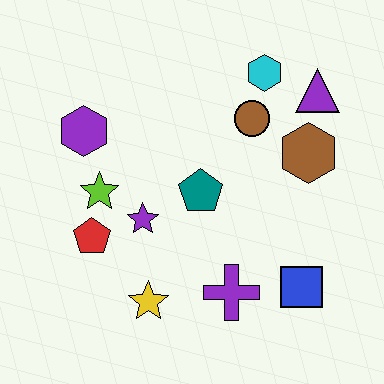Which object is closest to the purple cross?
The blue square is closest to the purple cross.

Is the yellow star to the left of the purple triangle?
Yes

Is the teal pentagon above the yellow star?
Yes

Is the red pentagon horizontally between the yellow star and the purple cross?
No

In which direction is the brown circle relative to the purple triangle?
The brown circle is to the left of the purple triangle.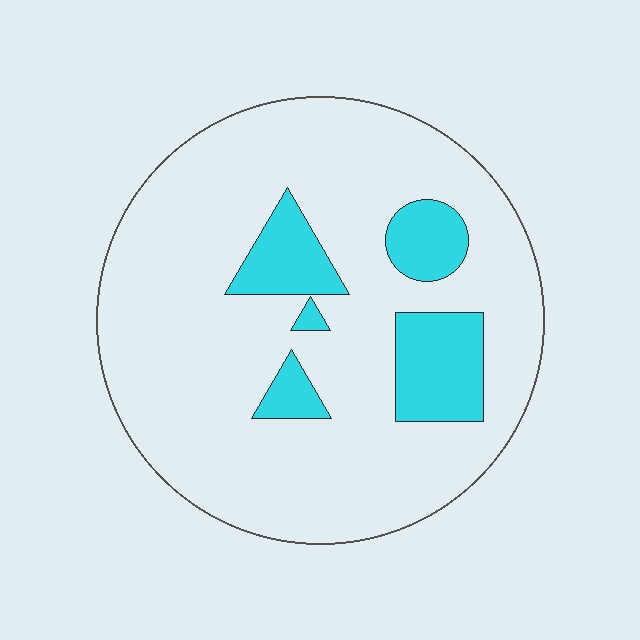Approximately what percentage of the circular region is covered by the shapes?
Approximately 15%.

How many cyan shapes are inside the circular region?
5.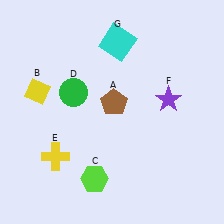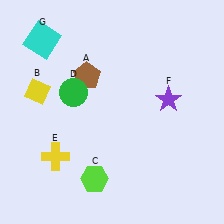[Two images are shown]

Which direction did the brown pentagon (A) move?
The brown pentagon (A) moved left.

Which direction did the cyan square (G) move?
The cyan square (G) moved left.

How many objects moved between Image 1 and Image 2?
2 objects moved between the two images.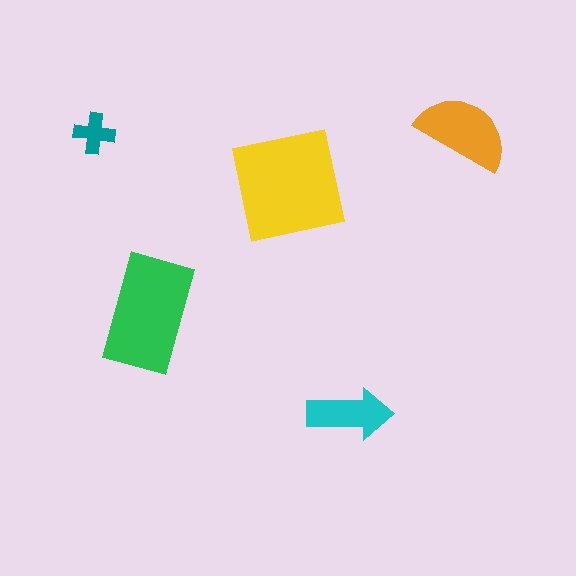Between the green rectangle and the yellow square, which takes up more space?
The yellow square.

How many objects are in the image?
There are 5 objects in the image.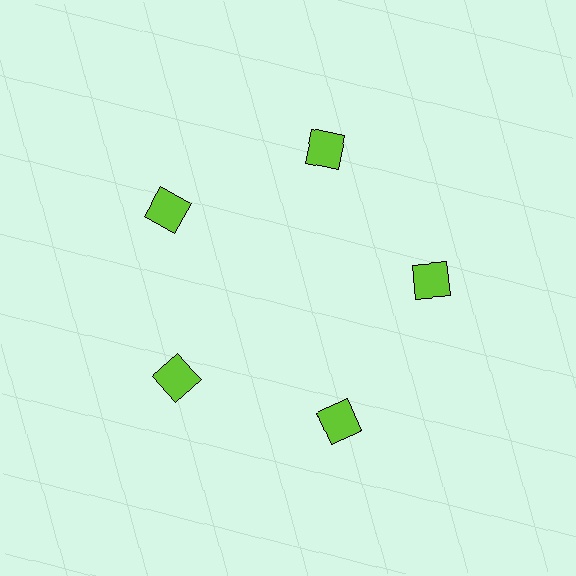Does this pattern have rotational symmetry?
Yes, this pattern has 5-fold rotational symmetry. It looks the same after rotating 72 degrees around the center.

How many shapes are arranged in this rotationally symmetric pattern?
There are 5 shapes, arranged in 5 groups of 1.